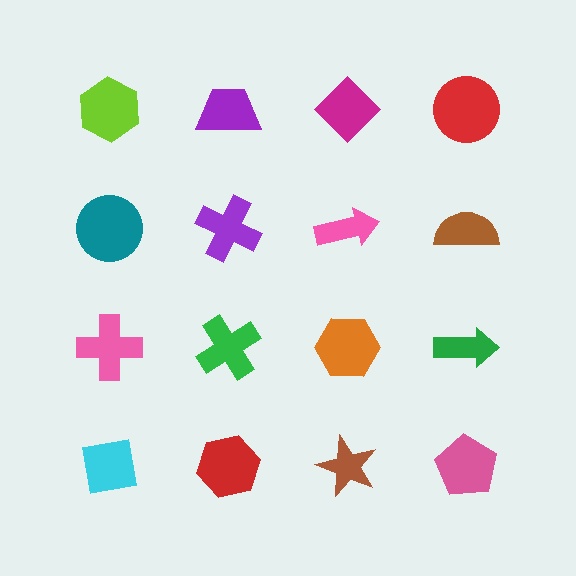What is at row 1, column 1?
A lime hexagon.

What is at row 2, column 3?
A pink arrow.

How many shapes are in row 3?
4 shapes.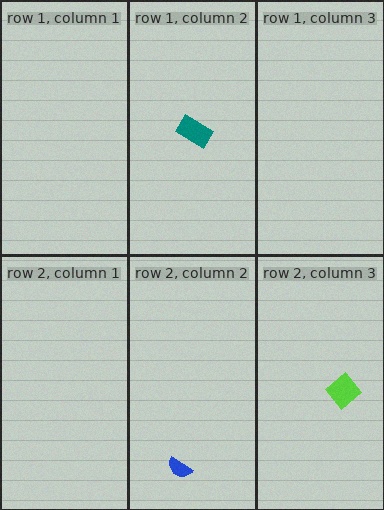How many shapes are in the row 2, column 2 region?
1.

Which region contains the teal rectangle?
The row 1, column 2 region.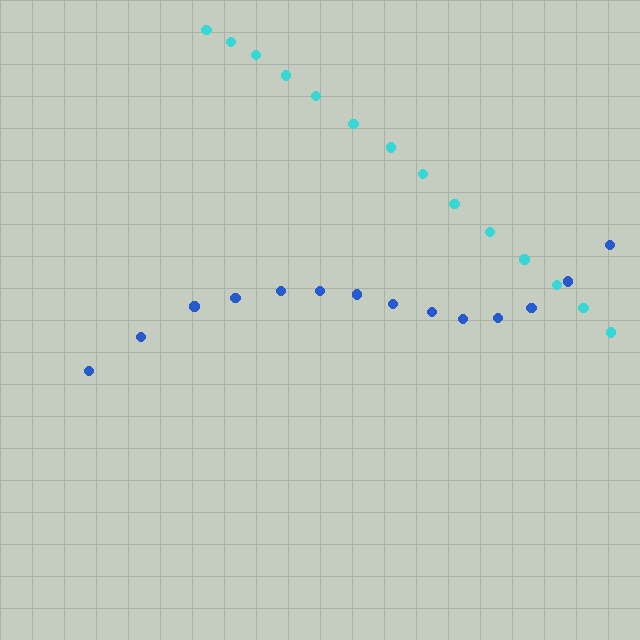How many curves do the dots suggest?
There are 2 distinct paths.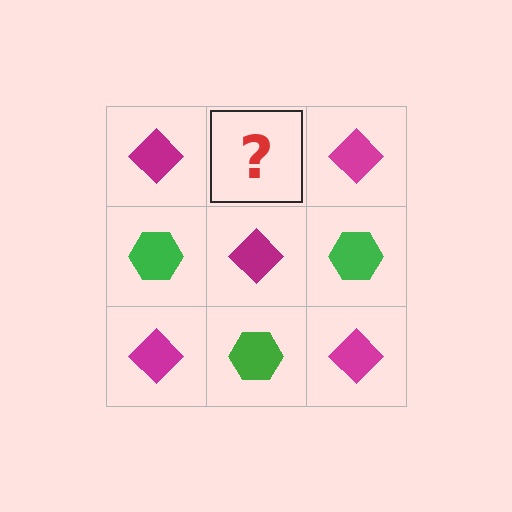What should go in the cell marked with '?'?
The missing cell should contain a green hexagon.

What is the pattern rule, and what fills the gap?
The rule is that it alternates magenta diamond and green hexagon in a checkerboard pattern. The gap should be filled with a green hexagon.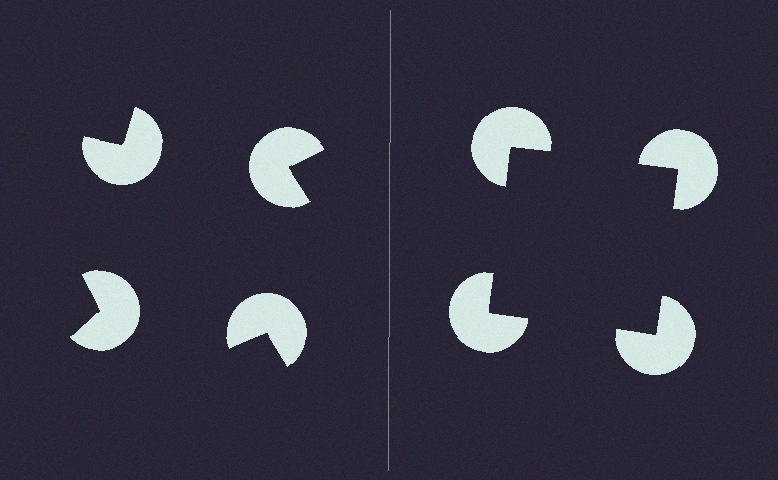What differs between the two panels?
The pac-man discs are positioned identically on both sides; only the wedge orientations differ. On the right they align to a square; on the left they are misaligned.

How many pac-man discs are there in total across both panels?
8 — 4 on each side.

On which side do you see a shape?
An illusory square appears on the right side. On the left side the wedge cuts are rotated, so no coherent shape forms.